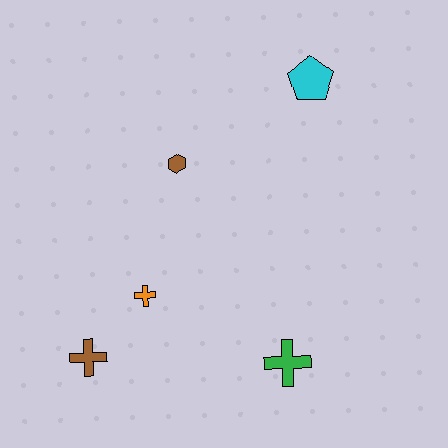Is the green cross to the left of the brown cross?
No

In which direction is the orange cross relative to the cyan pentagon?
The orange cross is below the cyan pentagon.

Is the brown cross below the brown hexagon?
Yes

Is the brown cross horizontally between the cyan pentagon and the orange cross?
No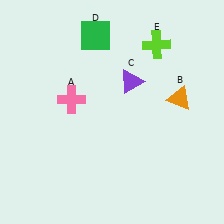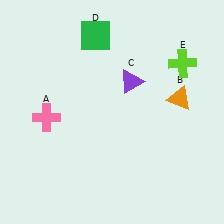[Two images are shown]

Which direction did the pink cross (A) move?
The pink cross (A) moved left.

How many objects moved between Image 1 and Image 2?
2 objects moved between the two images.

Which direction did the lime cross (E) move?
The lime cross (E) moved right.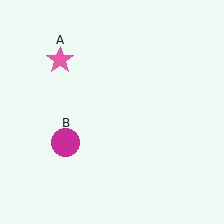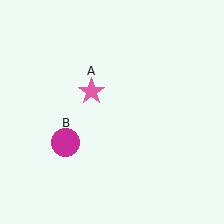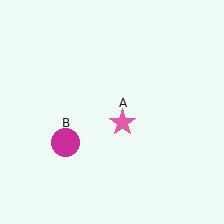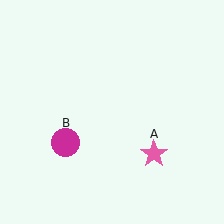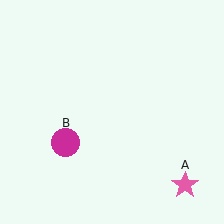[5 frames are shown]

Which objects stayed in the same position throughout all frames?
Magenta circle (object B) remained stationary.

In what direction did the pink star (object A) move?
The pink star (object A) moved down and to the right.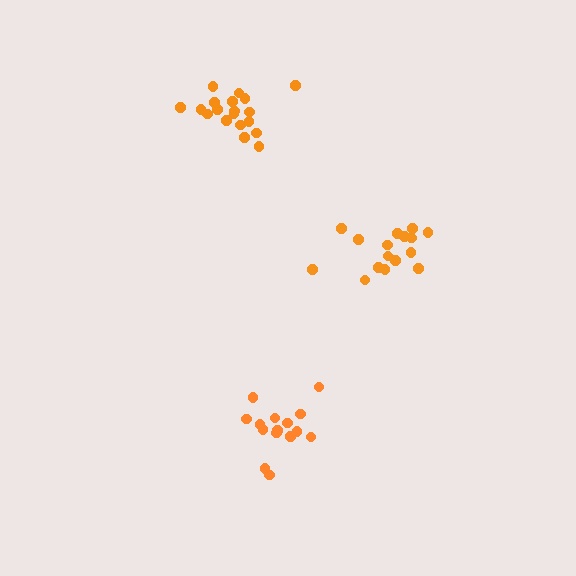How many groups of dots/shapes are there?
There are 3 groups.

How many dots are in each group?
Group 1: 15 dots, Group 2: 19 dots, Group 3: 16 dots (50 total).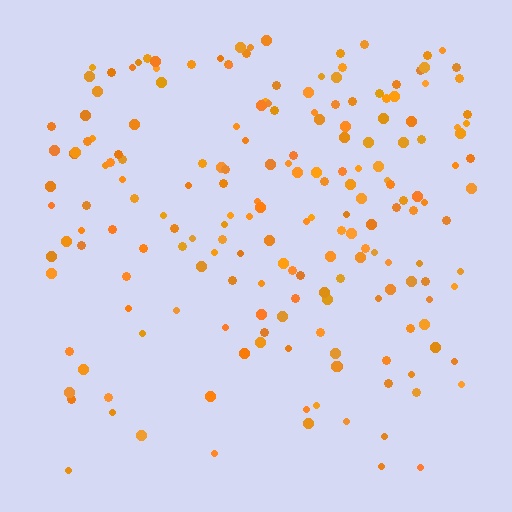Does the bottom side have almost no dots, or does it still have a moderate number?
Still a moderate number, just noticeably fewer than the top.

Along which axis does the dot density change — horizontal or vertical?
Vertical.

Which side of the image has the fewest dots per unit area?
The bottom.